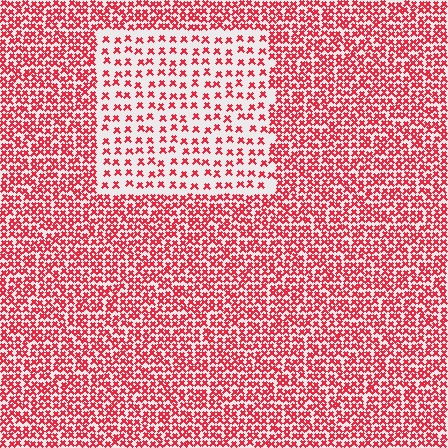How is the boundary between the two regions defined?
The boundary is defined by a change in element density (approximately 2.2x ratio). All elements are the same color, size, and shape.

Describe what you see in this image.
The image contains small red elements arranged at two different densities. A rectangle-shaped region is visible where the elements are less densely packed than the surrounding area.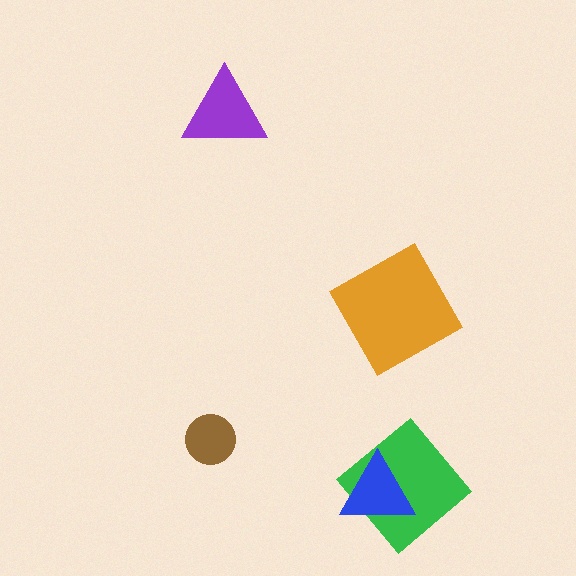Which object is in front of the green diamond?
The blue triangle is in front of the green diamond.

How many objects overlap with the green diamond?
1 object overlaps with the green diamond.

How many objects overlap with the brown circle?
0 objects overlap with the brown circle.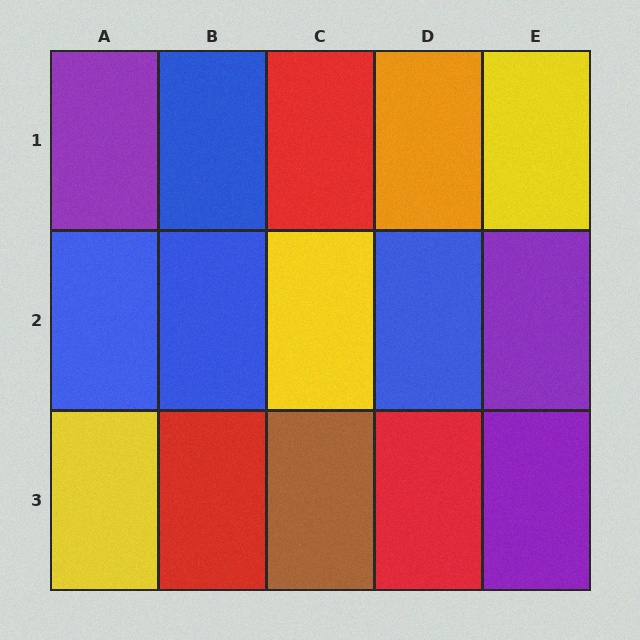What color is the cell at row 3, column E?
Purple.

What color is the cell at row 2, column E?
Purple.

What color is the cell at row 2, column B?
Blue.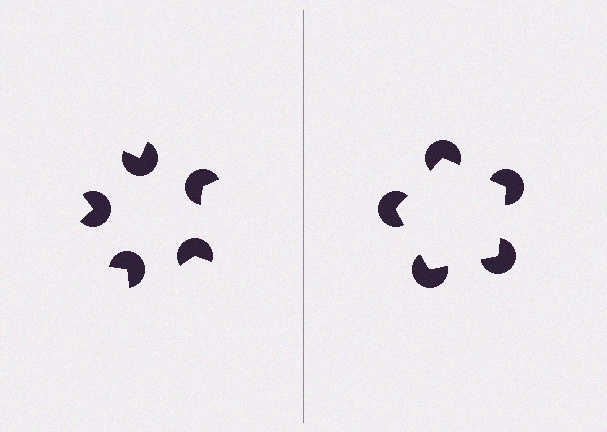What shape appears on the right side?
An illusory pentagon.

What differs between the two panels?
The pac-man discs are positioned identically on both sides; only the wedge orientations differ. On the right they align to a pentagon; on the left they are misaligned.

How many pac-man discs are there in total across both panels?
10 — 5 on each side.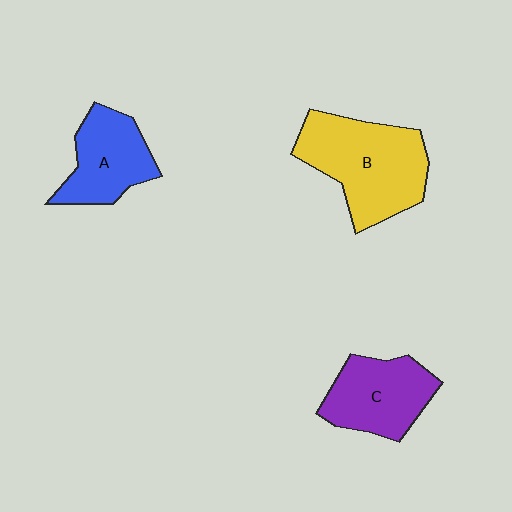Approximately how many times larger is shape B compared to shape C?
Approximately 1.4 times.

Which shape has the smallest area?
Shape A (blue).